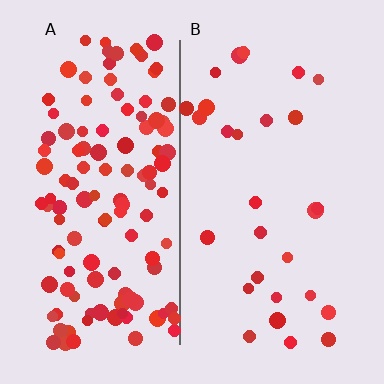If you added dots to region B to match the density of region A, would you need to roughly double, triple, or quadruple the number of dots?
Approximately quadruple.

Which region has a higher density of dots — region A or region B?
A (the left).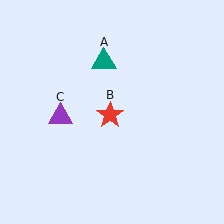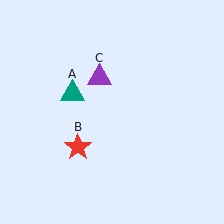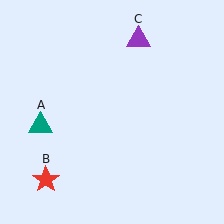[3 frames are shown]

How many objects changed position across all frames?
3 objects changed position: teal triangle (object A), red star (object B), purple triangle (object C).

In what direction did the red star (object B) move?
The red star (object B) moved down and to the left.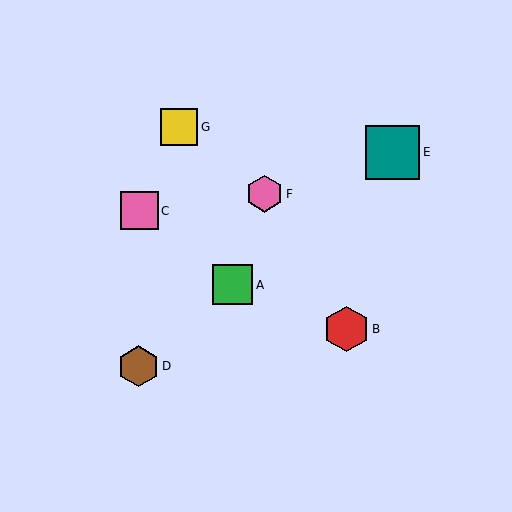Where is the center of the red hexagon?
The center of the red hexagon is at (346, 329).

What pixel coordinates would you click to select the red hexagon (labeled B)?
Click at (346, 329) to select the red hexagon B.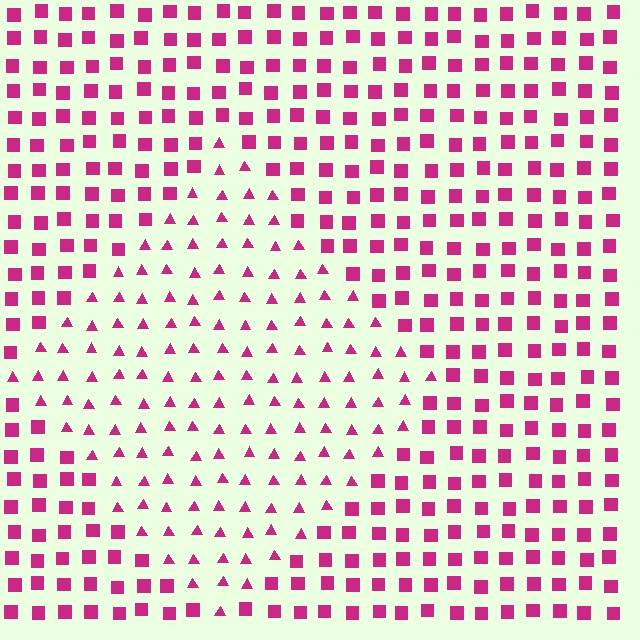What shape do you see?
I see a diamond.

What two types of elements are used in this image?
The image uses triangles inside the diamond region and squares outside it.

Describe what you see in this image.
The image is filled with small magenta elements arranged in a uniform grid. A diamond-shaped region contains triangles, while the surrounding area contains squares. The boundary is defined purely by the change in element shape.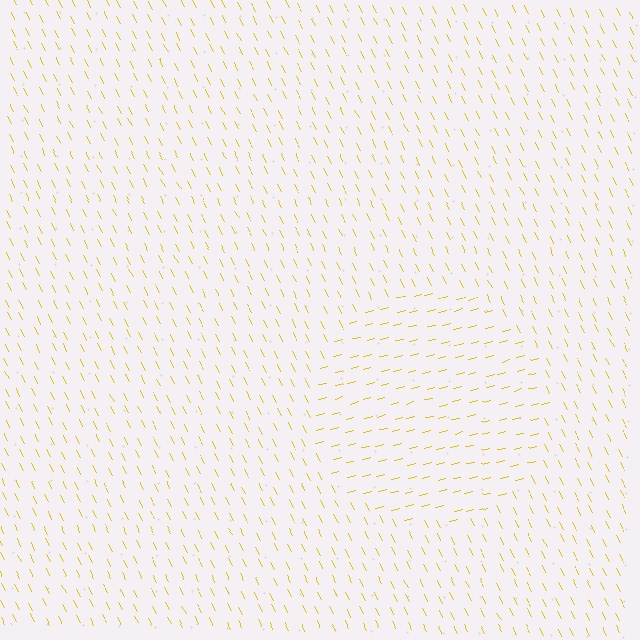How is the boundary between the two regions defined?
The boundary is defined purely by a change in line orientation (approximately 76 degrees difference). All lines are the same color and thickness.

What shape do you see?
I see a circle.